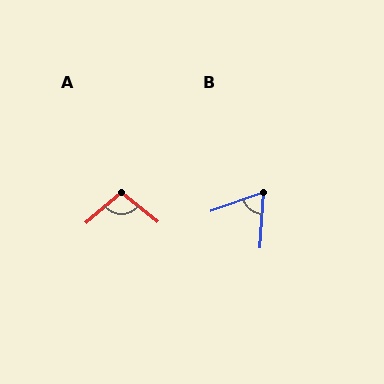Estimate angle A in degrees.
Approximately 100 degrees.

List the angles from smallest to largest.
B (67°), A (100°).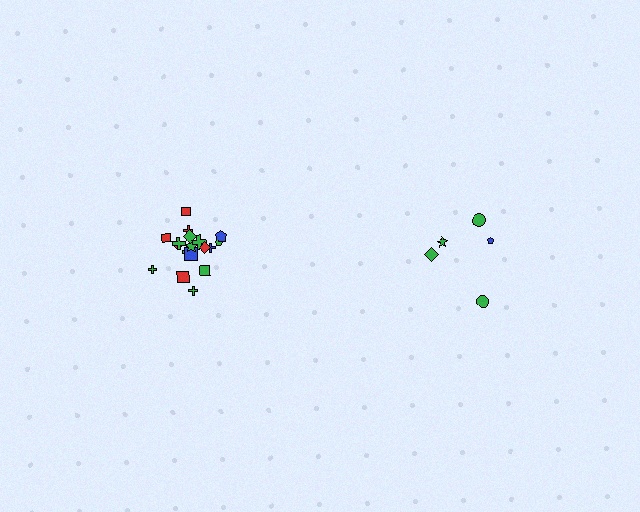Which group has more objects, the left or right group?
The left group.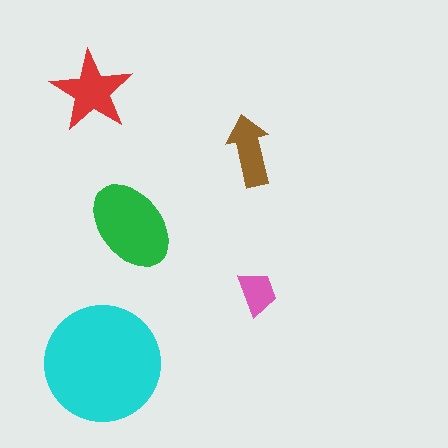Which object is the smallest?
The pink trapezoid.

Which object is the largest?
The cyan circle.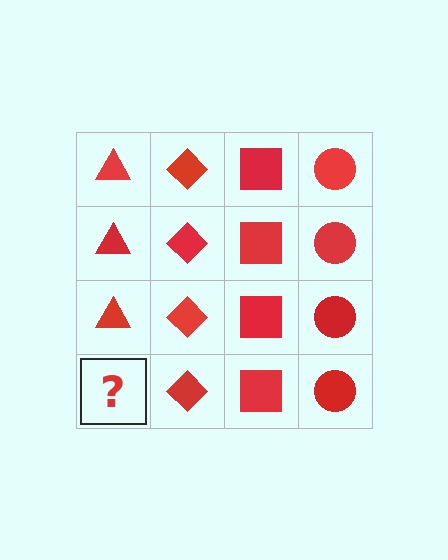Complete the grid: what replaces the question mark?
The question mark should be replaced with a red triangle.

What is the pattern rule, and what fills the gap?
The rule is that each column has a consistent shape. The gap should be filled with a red triangle.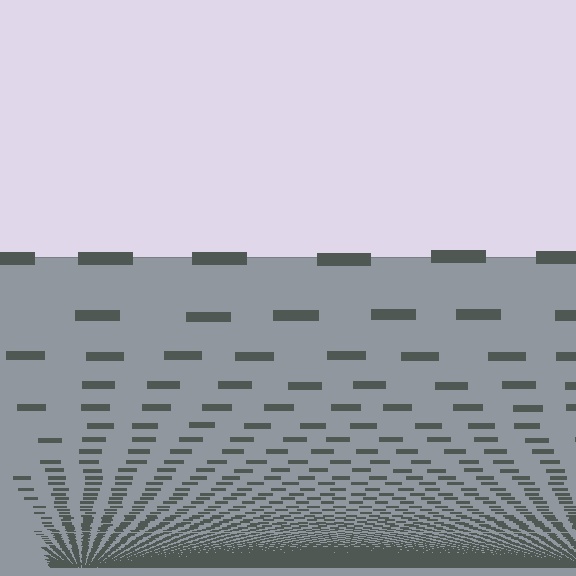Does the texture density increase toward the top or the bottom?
Density increases toward the bottom.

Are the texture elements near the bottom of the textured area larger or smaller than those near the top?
Smaller. The gradient is inverted — elements near the bottom are smaller and denser.